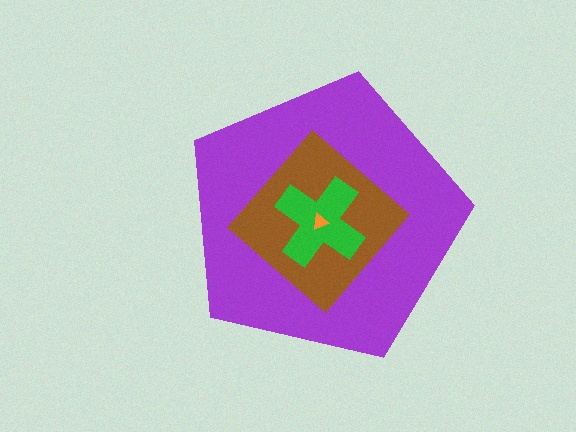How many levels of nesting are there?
4.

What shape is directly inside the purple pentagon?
The brown diamond.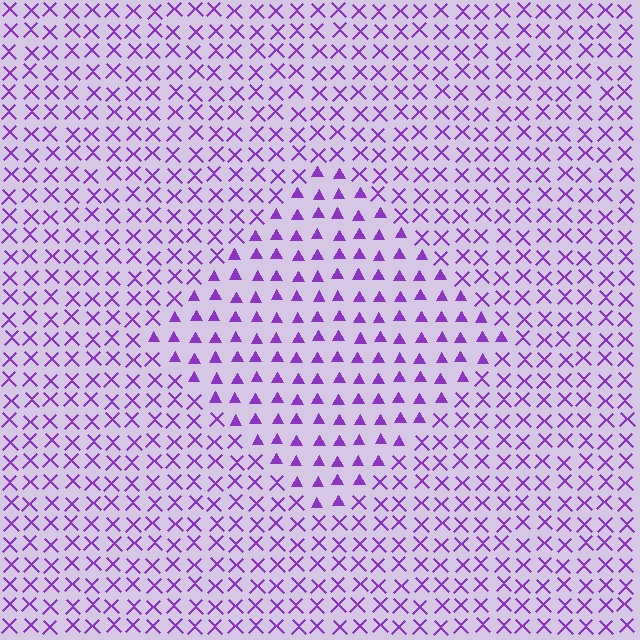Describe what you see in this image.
The image is filled with small purple elements arranged in a uniform grid. A diamond-shaped region contains triangles, while the surrounding area contains X marks. The boundary is defined purely by the change in element shape.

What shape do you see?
I see a diamond.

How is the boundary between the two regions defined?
The boundary is defined by a change in element shape: triangles inside vs. X marks outside. All elements share the same color and spacing.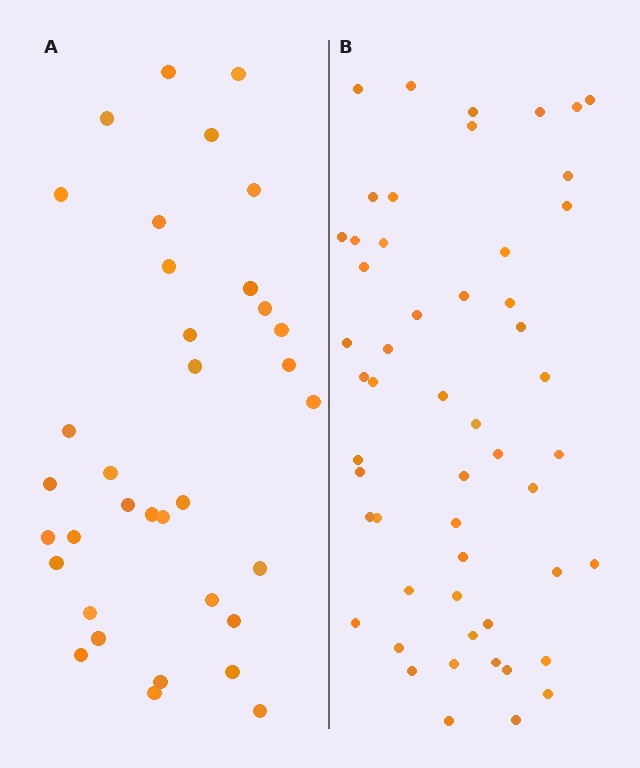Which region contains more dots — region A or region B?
Region B (the right region) has more dots.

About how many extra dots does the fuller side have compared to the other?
Region B has approximately 20 more dots than region A.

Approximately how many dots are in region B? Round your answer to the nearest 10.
About 50 dots. (The exact count is 53, which rounds to 50.)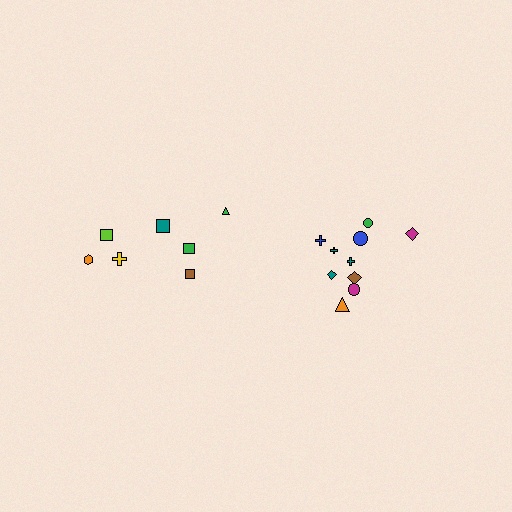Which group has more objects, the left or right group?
The right group.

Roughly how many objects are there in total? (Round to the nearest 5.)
Roughly 15 objects in total.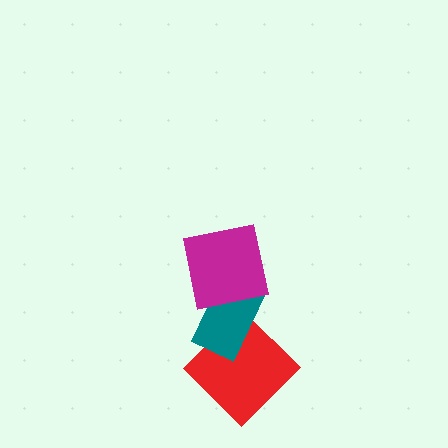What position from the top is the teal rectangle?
The teal rectangle is 2nd from the top.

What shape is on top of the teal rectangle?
The magenta square is on top of the teal rectangle.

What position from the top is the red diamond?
The red diamond is 3rd from the top.